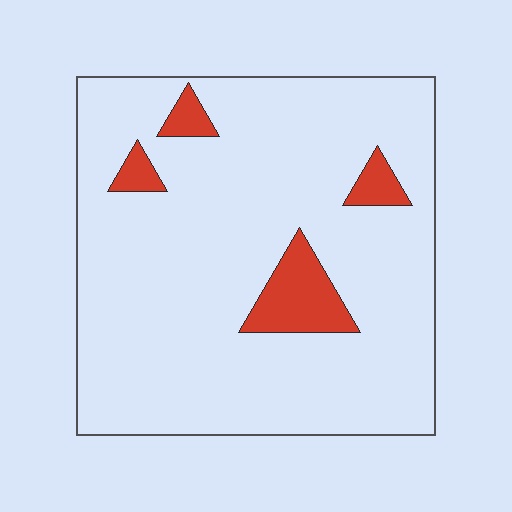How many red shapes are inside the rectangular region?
4.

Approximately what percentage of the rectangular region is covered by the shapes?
Approximately 10%.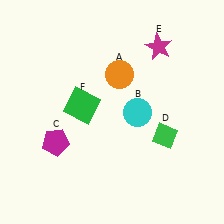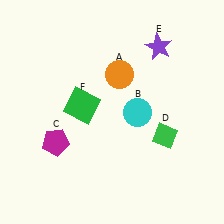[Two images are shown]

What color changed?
The star (E) changed from magenta in Image 1 to purple in Image 2.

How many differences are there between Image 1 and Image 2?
There is 1 difference between the two images.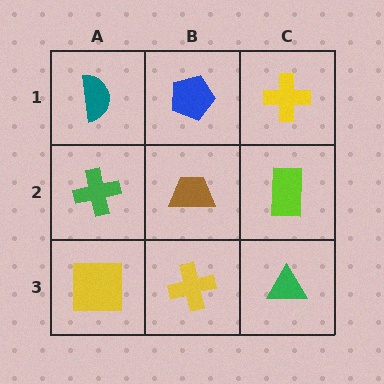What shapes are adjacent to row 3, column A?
A green cross (row 2, column A), a yellow cross (row 3, column B).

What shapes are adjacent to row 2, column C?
A yellow cross (row 1, column C), a green triangle (row 3, column C), a brown trapezoid (row 2, column B).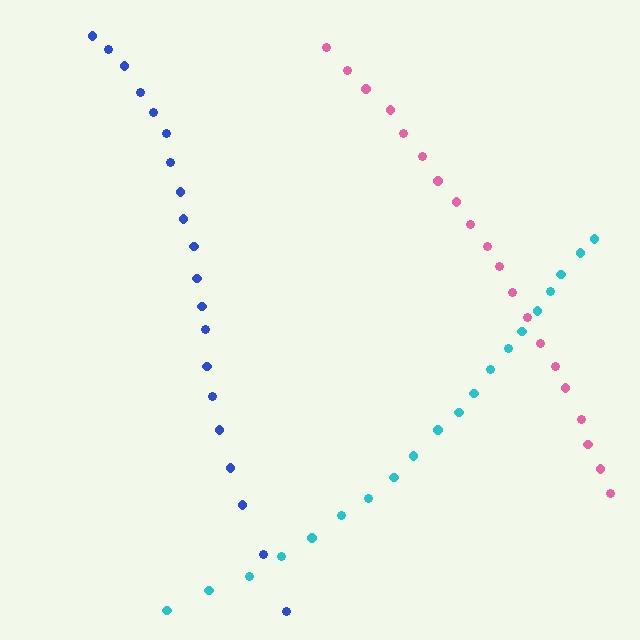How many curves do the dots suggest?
There are 3 distinct paths.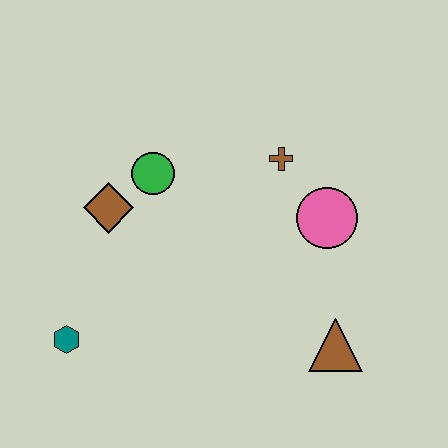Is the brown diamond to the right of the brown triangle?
No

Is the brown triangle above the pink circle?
No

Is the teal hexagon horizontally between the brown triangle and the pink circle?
No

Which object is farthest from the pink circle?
The teal hexagon is farthest from the pink circle.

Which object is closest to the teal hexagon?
The brown diamond is closest to the teal hexagon.